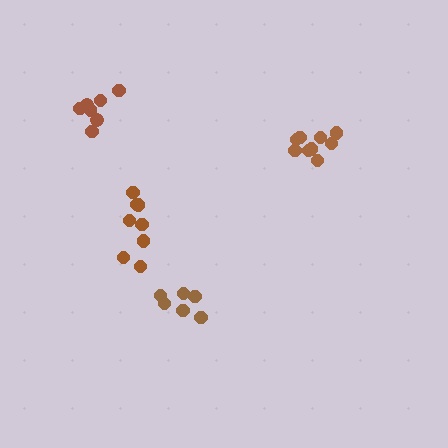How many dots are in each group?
Group 1: 6 dots, Group 2: 8 dots, Group 3: 7 dots, Group 4: 9 dots (30 total).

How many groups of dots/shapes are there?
There are 4 groups.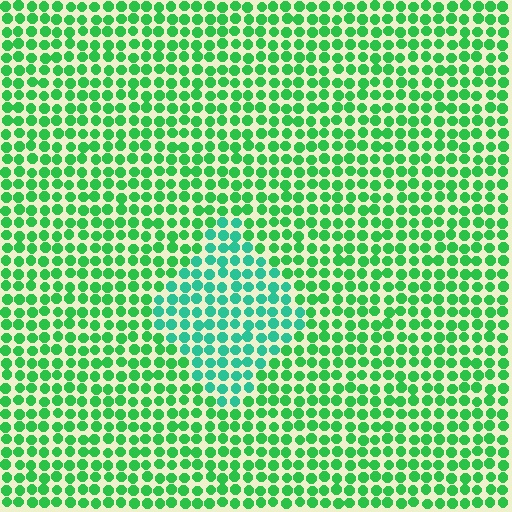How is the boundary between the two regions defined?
The boundary is defined purely by a slight shift in hue (about 31 degrees). Spacing, size, and orientation are identical on both sides.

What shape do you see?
I see a diamond.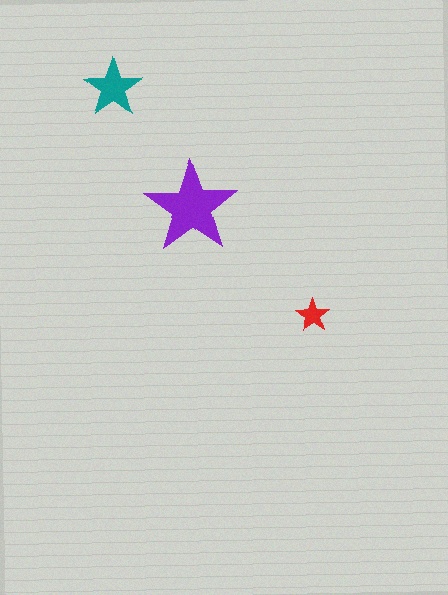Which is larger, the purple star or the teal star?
The purple one.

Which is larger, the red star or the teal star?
The teal one.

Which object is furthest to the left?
The teal star is leftmost.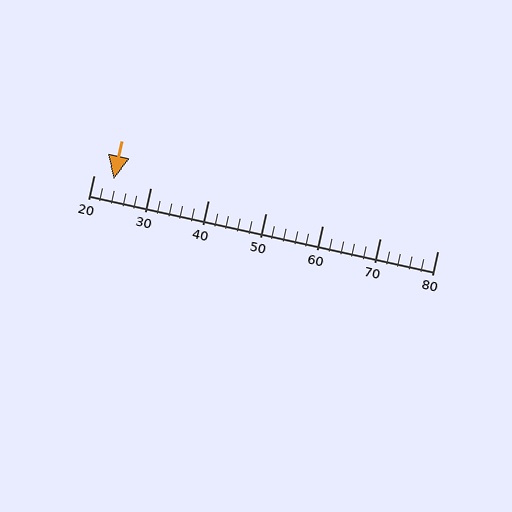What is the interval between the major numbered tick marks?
The major tick marks are spaced 10 units apart.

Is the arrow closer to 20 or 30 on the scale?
The arrow is closer to 20.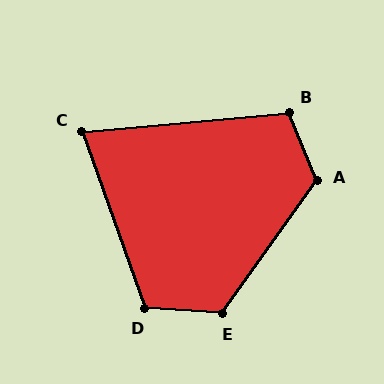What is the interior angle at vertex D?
Approximately 114 degrees (obtuse).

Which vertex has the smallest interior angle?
C, at approximately 76 degrees.